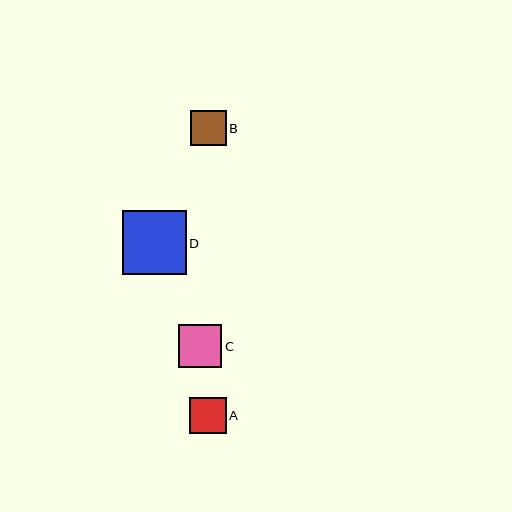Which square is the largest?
Square D is the largest with a size of approximately 64 pixels.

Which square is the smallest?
Square B is the smallest with a size of approximately 35 pixels.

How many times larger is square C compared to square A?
Square C is approximately 1.2 times the size of square A.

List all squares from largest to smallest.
From largest to smallest: D, C, A, B.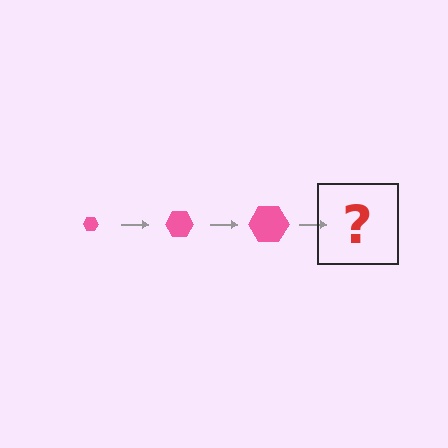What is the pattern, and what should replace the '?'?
The pattern is that the hexagon gets progressively larger each step. The '?' should be a pink hexagon, larger than the previous one.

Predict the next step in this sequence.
The next step is a pink hexagon, larger than the previous one.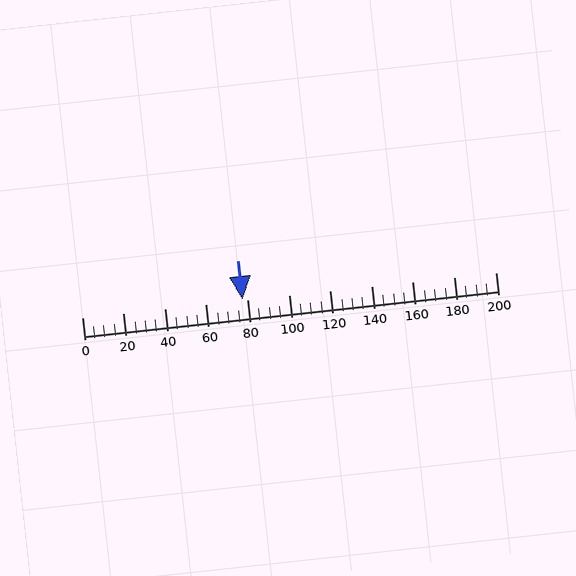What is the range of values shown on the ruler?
The ruler shows values from 0 to 200.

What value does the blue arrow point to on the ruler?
The blue arrow points to approximately 78.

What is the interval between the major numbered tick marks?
The major tick marks are spaced 20 units apart.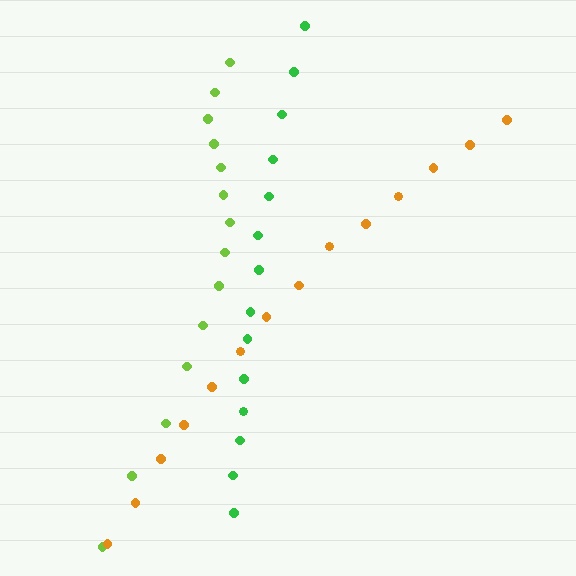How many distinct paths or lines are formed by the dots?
There are 3 distinct paths.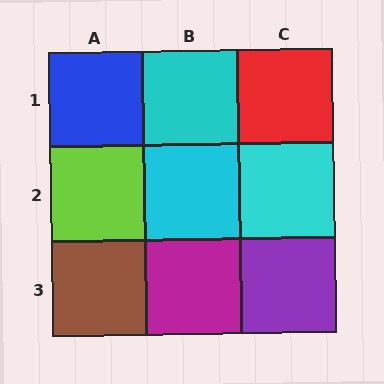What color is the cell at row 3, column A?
Brown.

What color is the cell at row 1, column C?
Red.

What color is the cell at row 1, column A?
Blue.